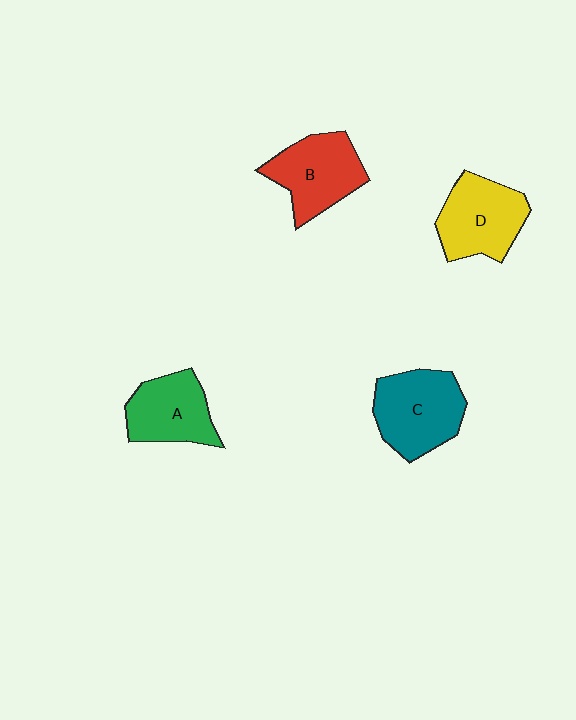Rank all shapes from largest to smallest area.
From largest to smallest: C (teal), D (yellow), B (red), A (green).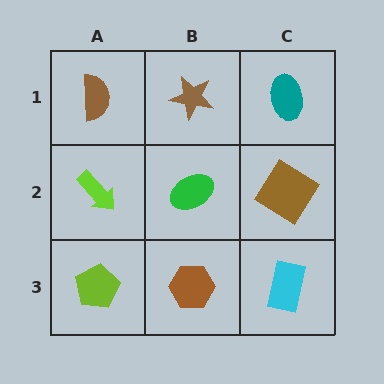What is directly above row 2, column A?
A brown semicircle.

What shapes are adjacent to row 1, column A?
A lime arrow (row 2, column A), a brown star (row 1, column B).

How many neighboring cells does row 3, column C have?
2.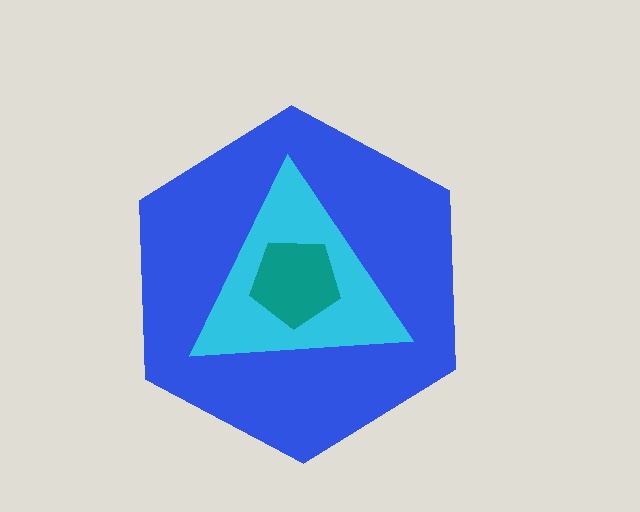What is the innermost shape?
The teal pentagon.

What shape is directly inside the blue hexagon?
The cyan triangle.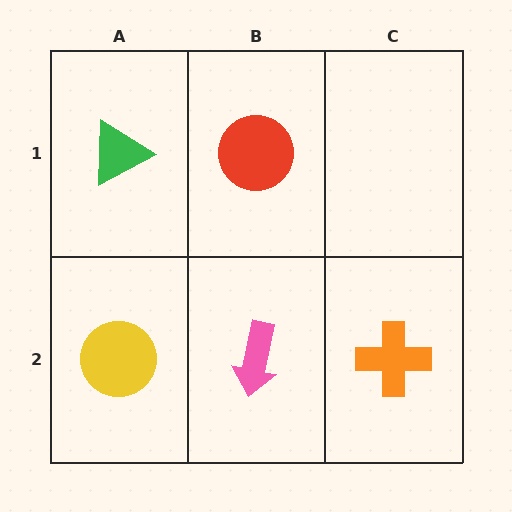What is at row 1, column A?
A green triangle.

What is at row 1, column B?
A red circle.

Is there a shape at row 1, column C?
No, that cell is empty.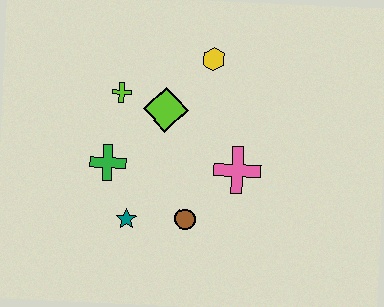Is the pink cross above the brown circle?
Yes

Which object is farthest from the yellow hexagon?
The teal star is farthest from the yellow hexagon.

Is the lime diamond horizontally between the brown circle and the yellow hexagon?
No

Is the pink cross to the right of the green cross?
Yes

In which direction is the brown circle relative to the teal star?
The brown circle is to the right of the teal star.